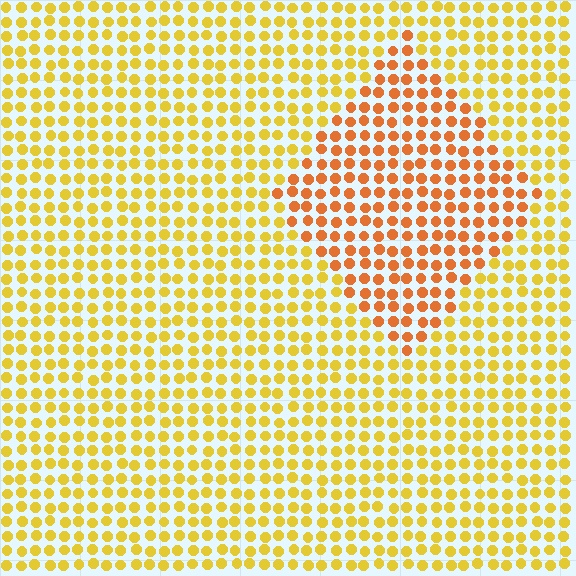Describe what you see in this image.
The image is filled with small yellow elements in a uniform arrangement. A diamond-shaped region is visible where the elements are tinted to a slightly different hue, forming a subtle color boundary.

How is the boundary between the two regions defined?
The boundary is defined purely by a slight shift in hue (about 30 degrees). Spacing, size, and orientation are identical on both sides.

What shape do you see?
I see a diamond.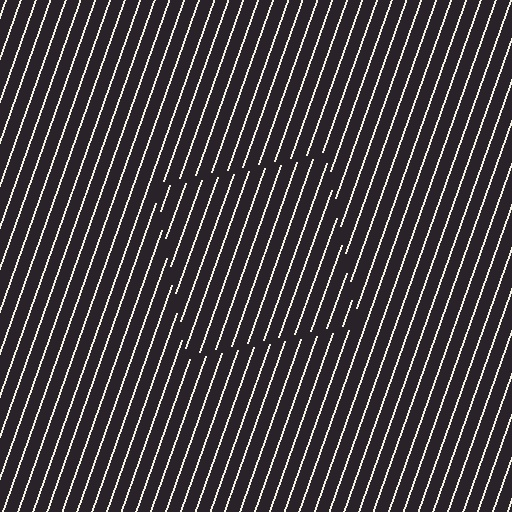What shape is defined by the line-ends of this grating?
An illusory square. The interior of the shape contains the same grating, shifted by half a period — the contour is defined by the phase discontinuity where line-ends from the inner and outer gratings abut.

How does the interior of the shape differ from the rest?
The interior of the shape contains the same grating, shifted by half a period — the contour is defined by the phase discontinuity where line-ends from the inner and outer gratings abut.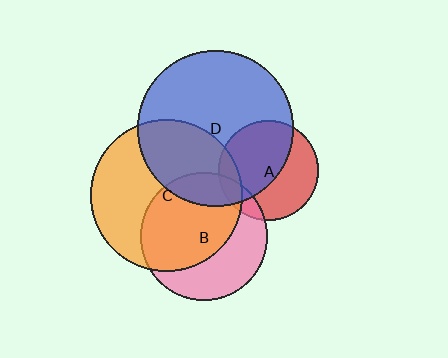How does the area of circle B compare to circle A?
Approximately 1.6 times.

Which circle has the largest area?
Circle D (blue).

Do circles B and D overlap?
Yes.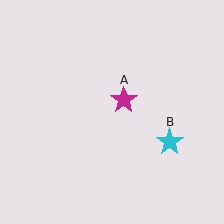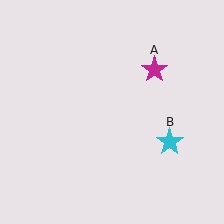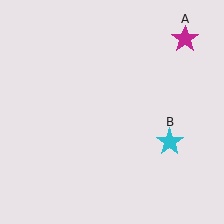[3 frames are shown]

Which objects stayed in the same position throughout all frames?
Cyan star (object B) remained stationary.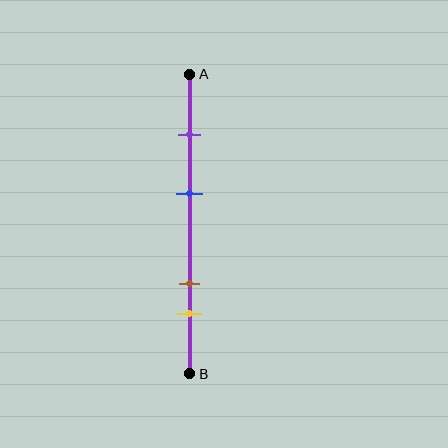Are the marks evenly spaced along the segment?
No, the marks are not evenly spaced.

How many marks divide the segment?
There are 4 marks dividing the segment.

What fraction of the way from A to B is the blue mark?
The blue mark is approximately 40% (0.4) of the way from A to B.